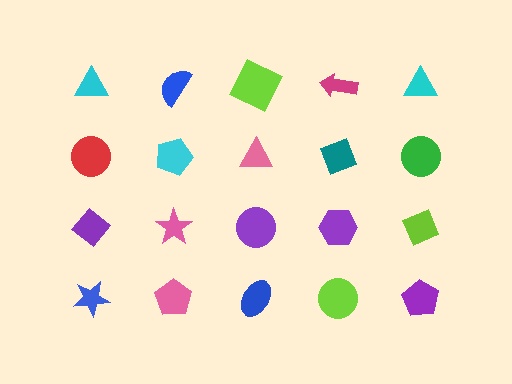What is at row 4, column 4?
A lime circle.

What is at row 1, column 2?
A blue semicircle.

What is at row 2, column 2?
A cyan pentagon.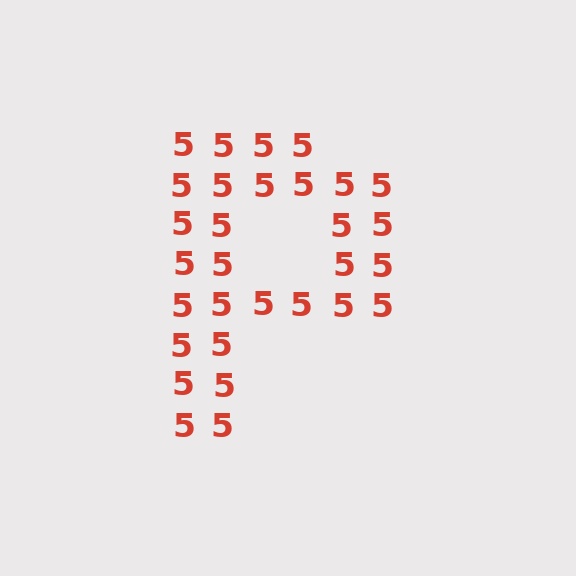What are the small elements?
The small elements are digit 5's.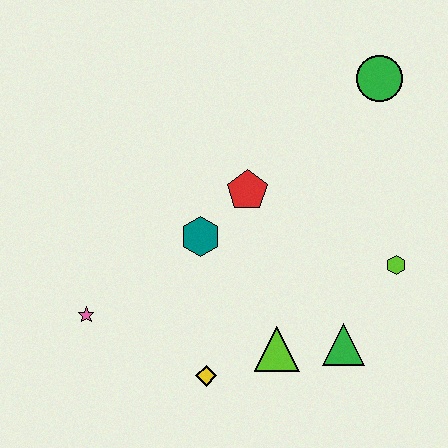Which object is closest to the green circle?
The red pentagon is closest to the green circle.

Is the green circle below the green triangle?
No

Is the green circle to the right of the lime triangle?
Yes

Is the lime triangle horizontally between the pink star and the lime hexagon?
Yes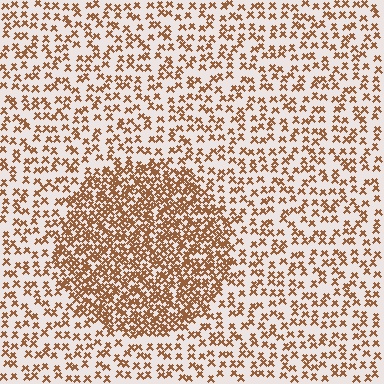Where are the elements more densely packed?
The elements are more densely packed inside the circle boundary.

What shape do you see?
I see a circle.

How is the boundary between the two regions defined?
The boundary is defined by a change in element density (approximately 2.3x ratio). All elements are the same color, size, and shape.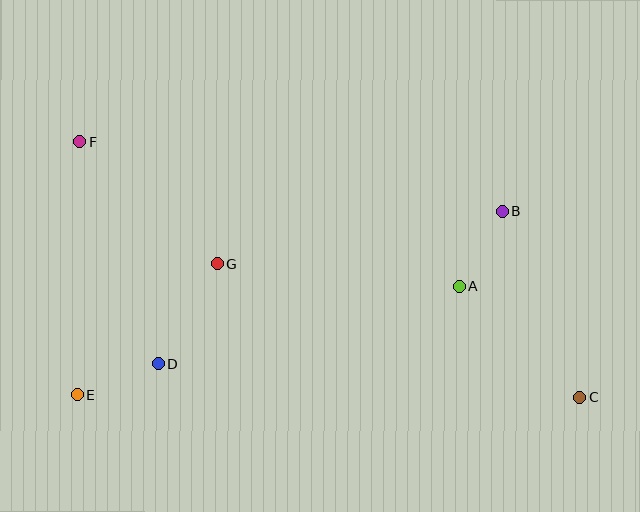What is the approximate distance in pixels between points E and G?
The distance between E and G is approximately 192 pixels.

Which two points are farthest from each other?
Points C and F are farthest from each other.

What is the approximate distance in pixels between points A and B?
The distance between A and B is approximately 87 pixels.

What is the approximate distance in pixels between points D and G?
The distance between D and G is approximately 116 pixels.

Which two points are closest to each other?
Points D and E are closest to each other.